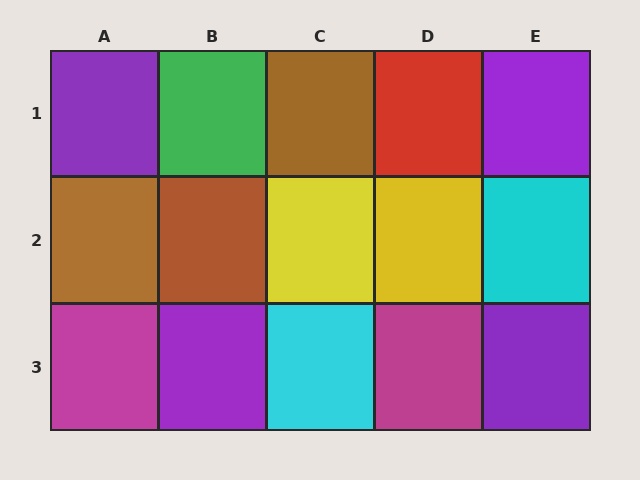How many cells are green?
1 cell is green.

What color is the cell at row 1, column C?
Brown.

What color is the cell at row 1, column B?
Green.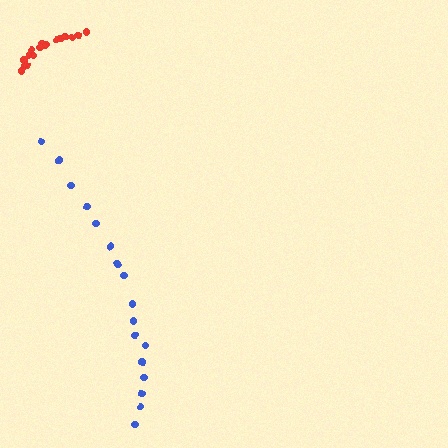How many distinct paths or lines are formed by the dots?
There are 2 distinct paths.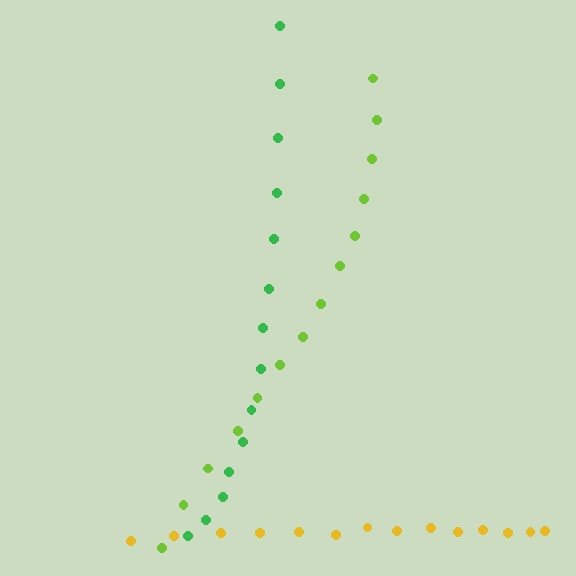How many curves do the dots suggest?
There are 3 distinct paths.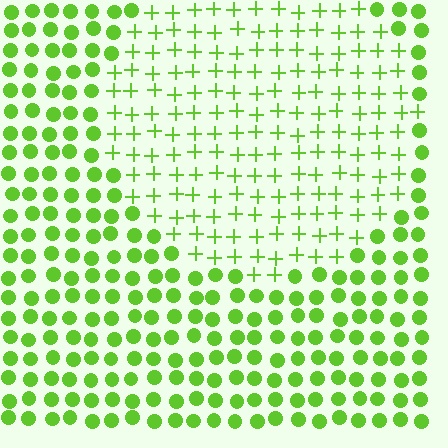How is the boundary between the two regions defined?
The boundary is defined by a change in element shape: plus signs inside vs. circles outside. All elements share the same color and spacing.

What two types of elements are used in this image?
The image uses plus signs inside the circle region and circles outside it.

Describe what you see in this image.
The image is filled with small lime elements arranged in a uniform grid. A circle-shaped region contains plus signs, while the surrounding area contains circles. The boundary is defined purely by the change in element shape.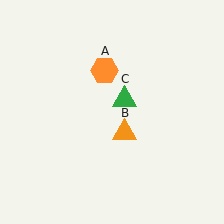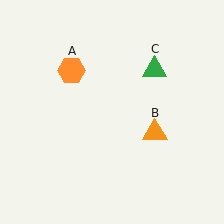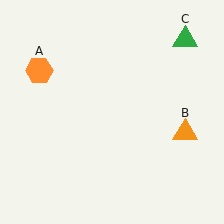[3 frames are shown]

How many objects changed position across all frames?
3 objects changed position: orange hexagon (object A), orange triangle (object B), green triangle (object C).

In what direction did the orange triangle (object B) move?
The orange triangle (object B) moved right.